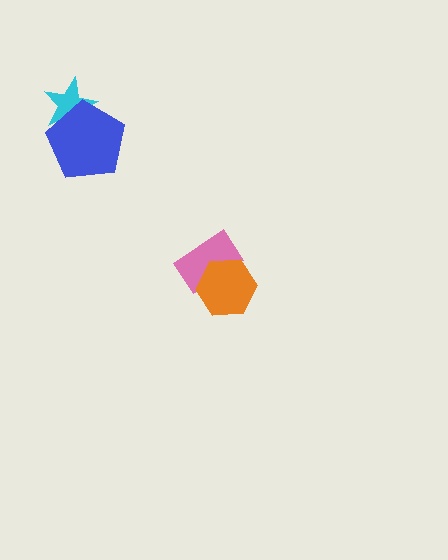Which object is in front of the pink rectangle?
The orange hexagon is in front of the pink rectangle.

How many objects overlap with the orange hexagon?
1 object overlaps with the orange hexagon.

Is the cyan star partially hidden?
Yes, it is partially covered by another shape.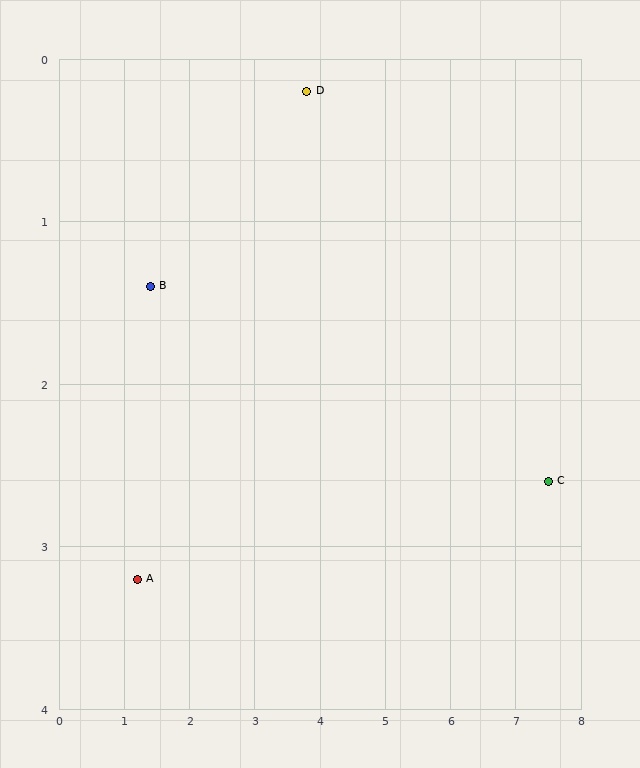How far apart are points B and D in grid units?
Points B and D are about 2.7 grid units apart.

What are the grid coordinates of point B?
Point B is at approximately (1.4, 1.4).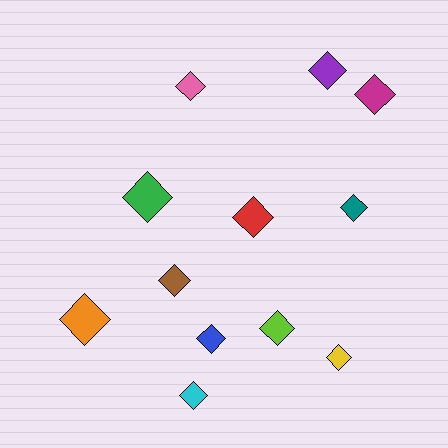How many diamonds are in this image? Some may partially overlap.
There are 12 diamonds.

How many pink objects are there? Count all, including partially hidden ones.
There is 1 pink object.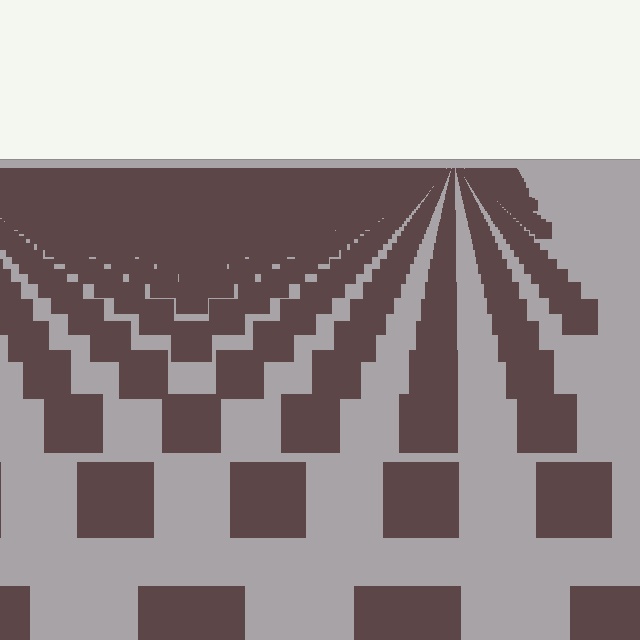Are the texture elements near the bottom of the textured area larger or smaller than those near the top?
Larger. Near the bottom, elements are closer to the viewer and appear at a bigger on-screen size.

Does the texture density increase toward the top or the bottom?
Density increases toward the top.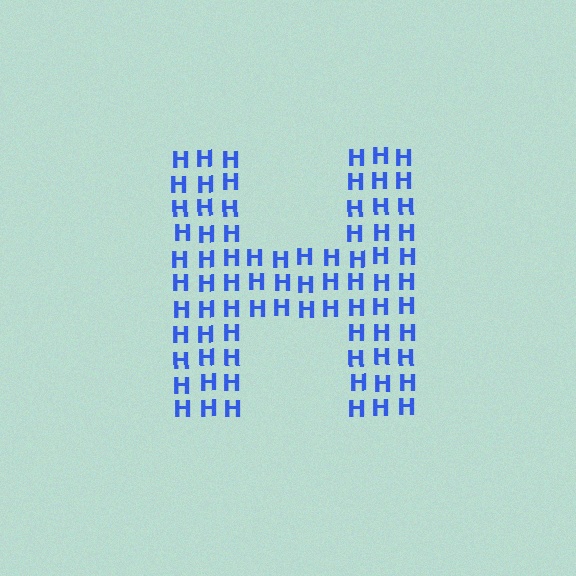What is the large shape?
The large shape is the letter H.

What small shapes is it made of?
It is made of small letter H's.